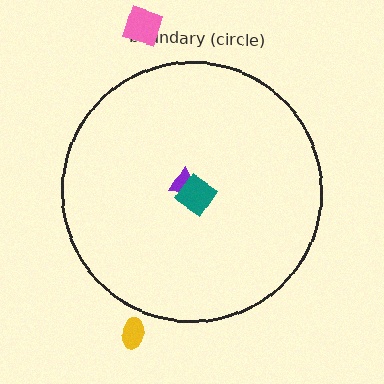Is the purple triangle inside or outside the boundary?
Inside.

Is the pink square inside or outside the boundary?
Outside.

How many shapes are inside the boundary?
2 inside, 2 outside.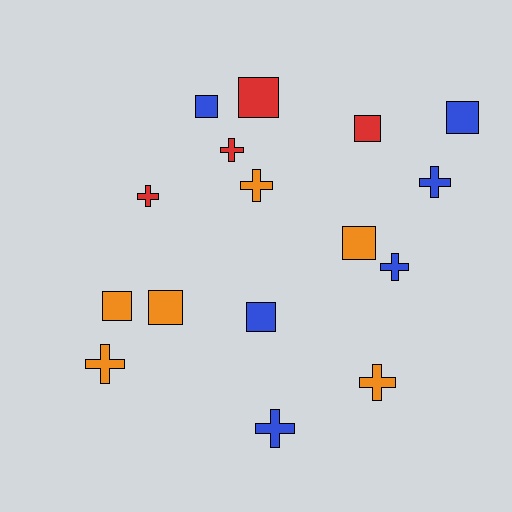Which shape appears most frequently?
Cross, with 8 objects.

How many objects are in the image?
There are 16 objects.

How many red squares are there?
There are 2 red squares.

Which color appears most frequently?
Orange, with 6 objects.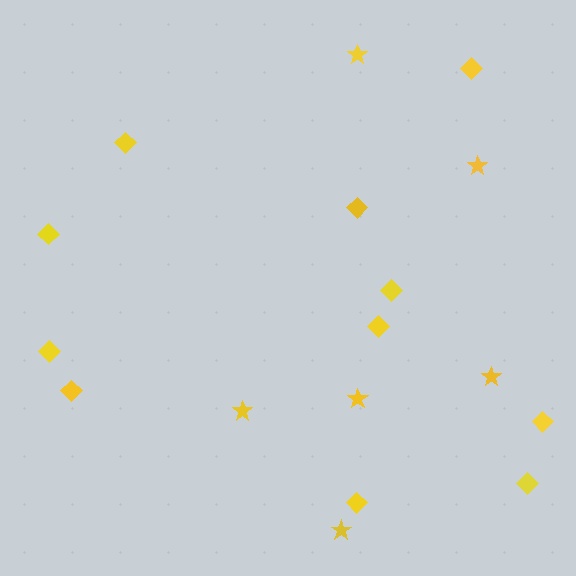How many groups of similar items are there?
There are 2 groups: one group of diamonds (11) and one group of stars (6).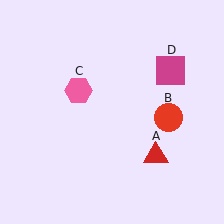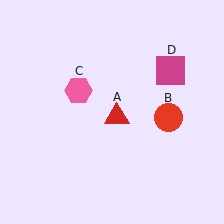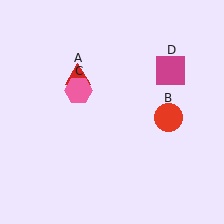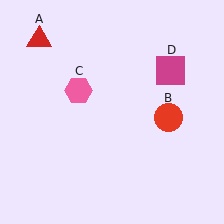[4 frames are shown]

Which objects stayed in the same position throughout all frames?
Red circle (object B) and pink hexagon (object C) and magenta square (object D) remained stationary.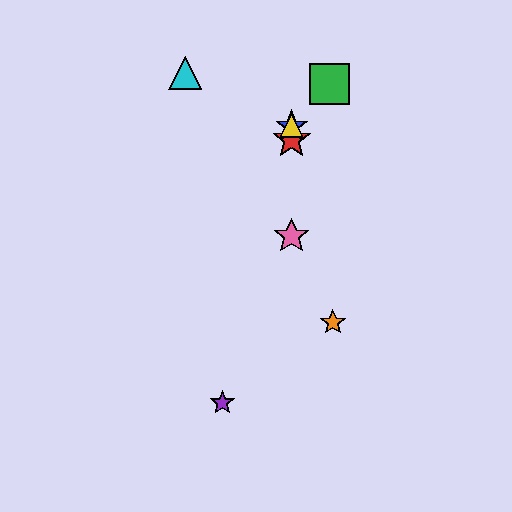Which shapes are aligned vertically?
The red star, the blue star, the yellow triangle, the pink star are aligned vertically.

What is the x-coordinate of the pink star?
The pink star is at x≈292.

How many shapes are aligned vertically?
4 shapes (the red star, the blue star, the yellow triangle, the pink star) are aligned vertically.